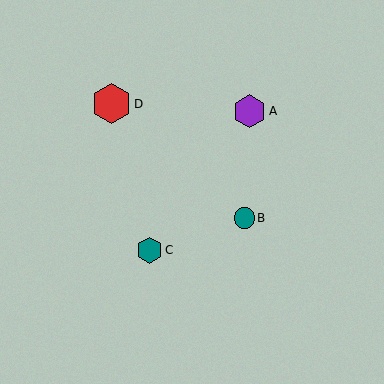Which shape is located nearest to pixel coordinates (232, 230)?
The teal circle (labeled B) at (244, 218) is nearest to that location.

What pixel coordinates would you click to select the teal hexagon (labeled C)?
Click at (149, 250) to select the teal hexagon C.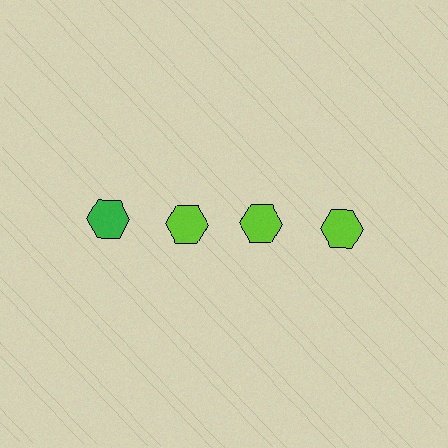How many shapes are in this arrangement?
There are 4 shapes arranged in a grid pattern.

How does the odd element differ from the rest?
It has a different color: green instead of lime.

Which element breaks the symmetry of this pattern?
The green hexagon in the top row, leftmost column breaks the symmetry. All other shapes are lime hexagons.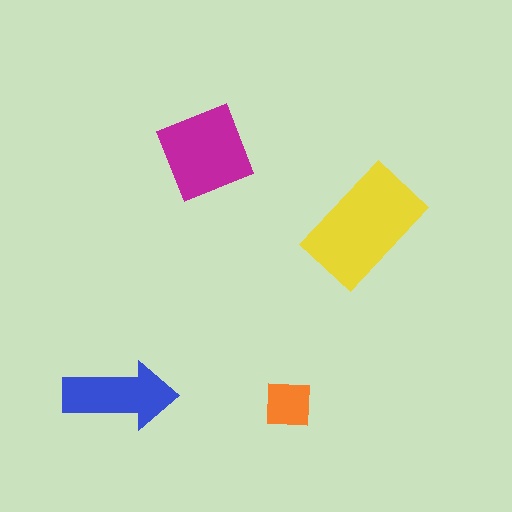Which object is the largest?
The yellow rectangle.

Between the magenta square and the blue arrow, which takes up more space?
The magenta square.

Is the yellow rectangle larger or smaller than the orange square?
Larger.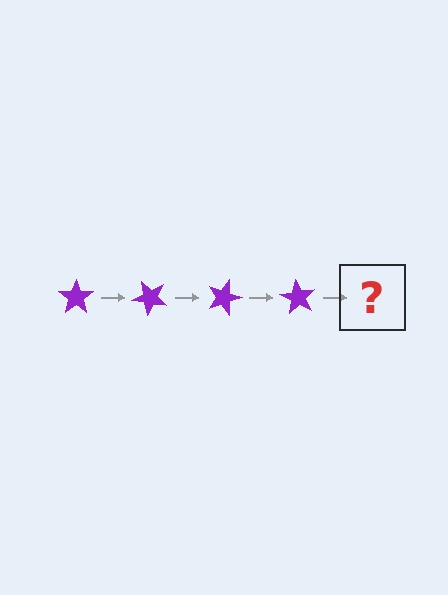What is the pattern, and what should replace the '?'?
The pattern is that the star rotates 45 degrees each step. The '?' should be a purple star rotated 180 degrees.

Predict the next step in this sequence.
The next step is a purple star rotated 180 degrees.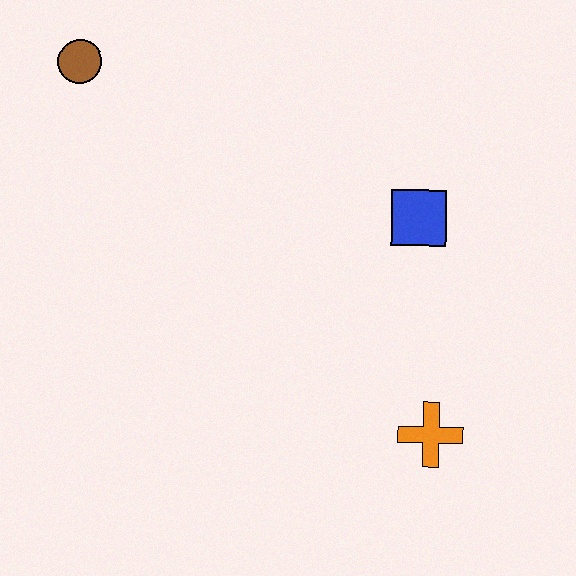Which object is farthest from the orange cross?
The brown circle is farthest from the orange cross.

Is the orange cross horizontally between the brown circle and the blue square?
No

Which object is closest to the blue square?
The orange cross is closest to the blue square.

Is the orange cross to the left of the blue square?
No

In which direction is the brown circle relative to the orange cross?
The brown circle is above the orange cross.